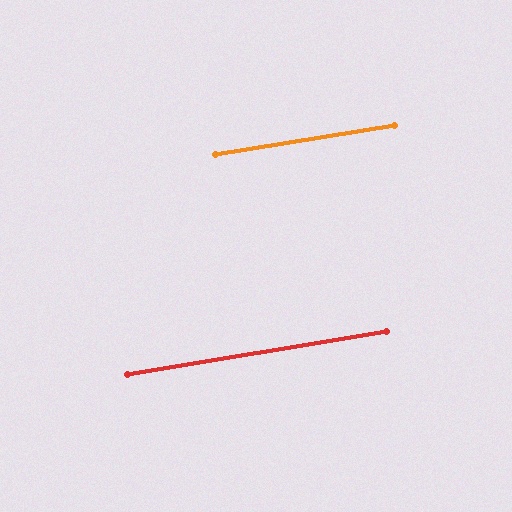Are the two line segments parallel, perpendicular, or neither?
Parallel — their directions differ by only 0.4°.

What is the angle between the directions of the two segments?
Approximately 0 degrees.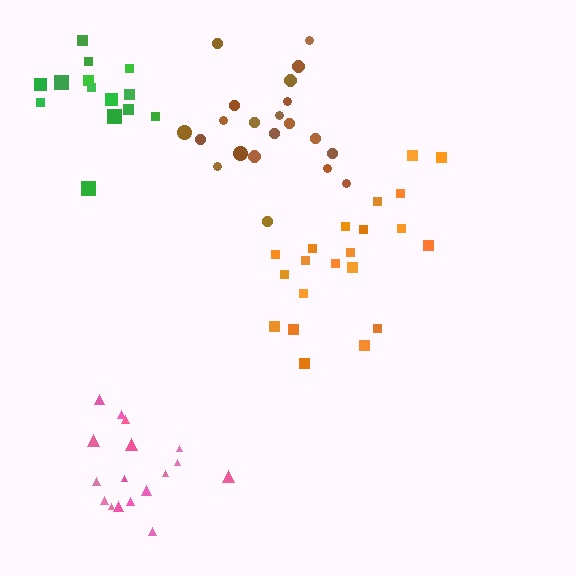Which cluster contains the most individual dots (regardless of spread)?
Orange (21).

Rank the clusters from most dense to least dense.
pink, green, brown, orange.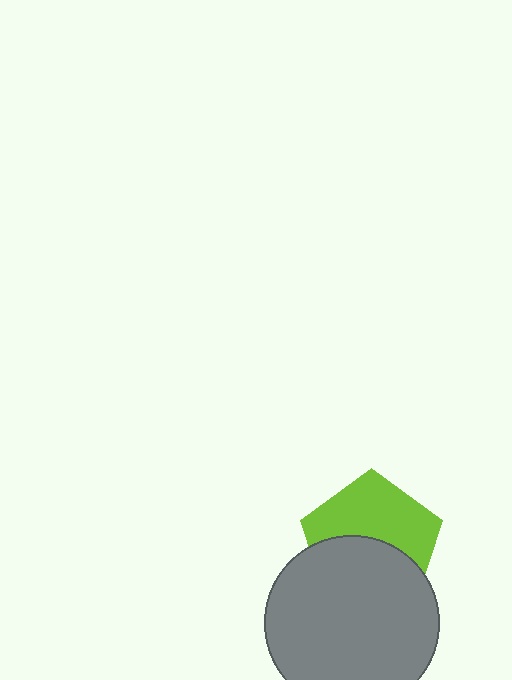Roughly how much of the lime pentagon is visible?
About half of it is visible (roughly 53%).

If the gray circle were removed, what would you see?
You would see the complete lime pentagon.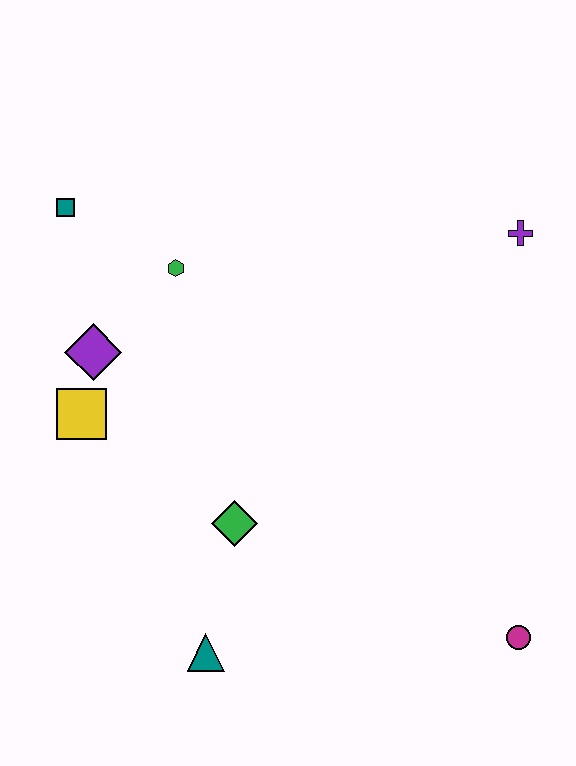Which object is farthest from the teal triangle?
The purple cross is farthest from the teal triangle.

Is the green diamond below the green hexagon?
Yes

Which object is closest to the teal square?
The green hexagon is closest to the teal square.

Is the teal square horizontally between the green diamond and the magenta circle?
No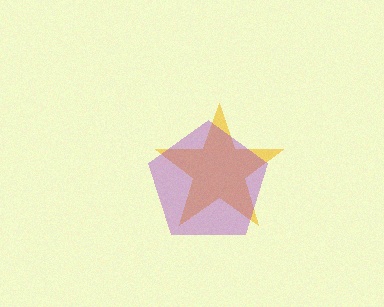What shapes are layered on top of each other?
The layered shapes are: a yellow star, a purple pentagon.